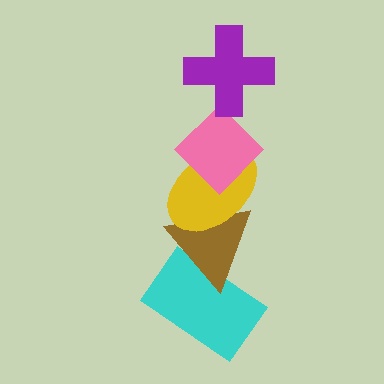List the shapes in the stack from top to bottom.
From top to bottom: the purple cross, the pink diamond, the yellow ellipse, the brown triangle, the cyan rectangle.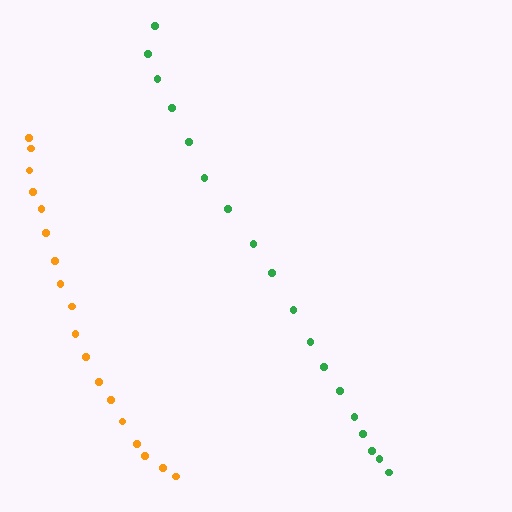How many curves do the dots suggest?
There are 2 distinct paths.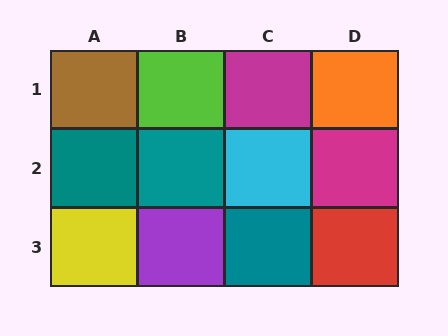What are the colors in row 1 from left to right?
Brown, lime, magenta, orange.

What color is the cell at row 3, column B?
Purple.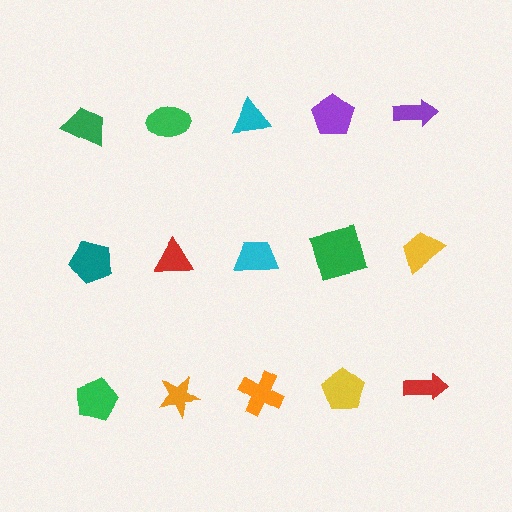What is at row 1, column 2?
A green ellipse.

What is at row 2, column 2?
A red triangle.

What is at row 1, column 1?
A green trapezoid.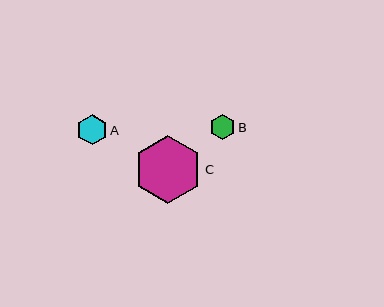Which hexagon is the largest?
Hexagon C is the largest with a size of approximately 68 pixels.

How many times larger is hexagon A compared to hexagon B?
Hexagon A is approximately 1.2 times the size of hexagon B.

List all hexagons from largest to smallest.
From largest to smallest: C, A, B.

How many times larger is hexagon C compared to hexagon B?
Hexagon C is approximately 2.7 times the size of hexagon B.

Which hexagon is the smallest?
Hexagon B is the smallest with a size of approximately 25 pixels.